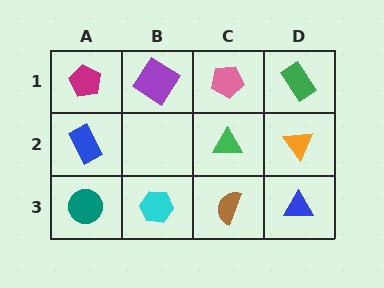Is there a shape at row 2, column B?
No, that cell is empty.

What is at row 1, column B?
A purple diamond.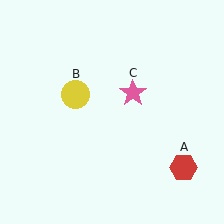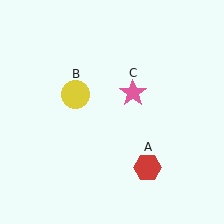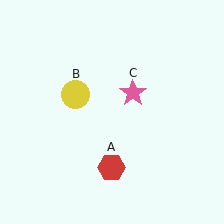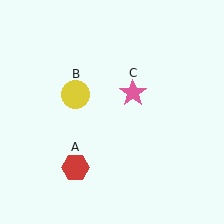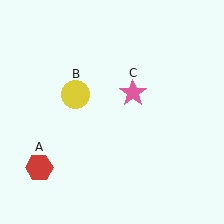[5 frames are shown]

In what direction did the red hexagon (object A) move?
The red hexagon (object A) moved left.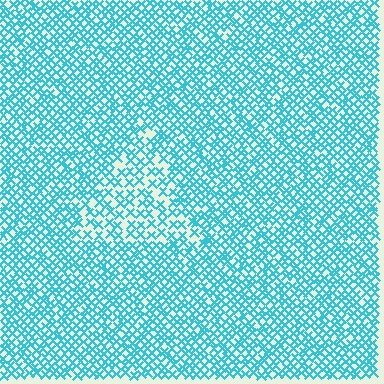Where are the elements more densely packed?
The elements are more densely packed outside the triangle boundary.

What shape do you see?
I see a triangle.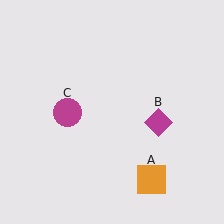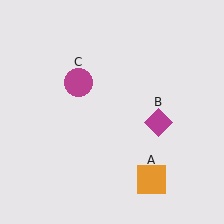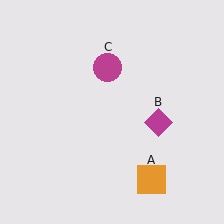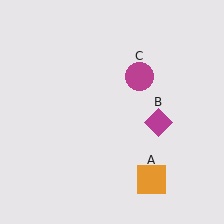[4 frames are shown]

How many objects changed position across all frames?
1 object changed position: magenta circle (object C).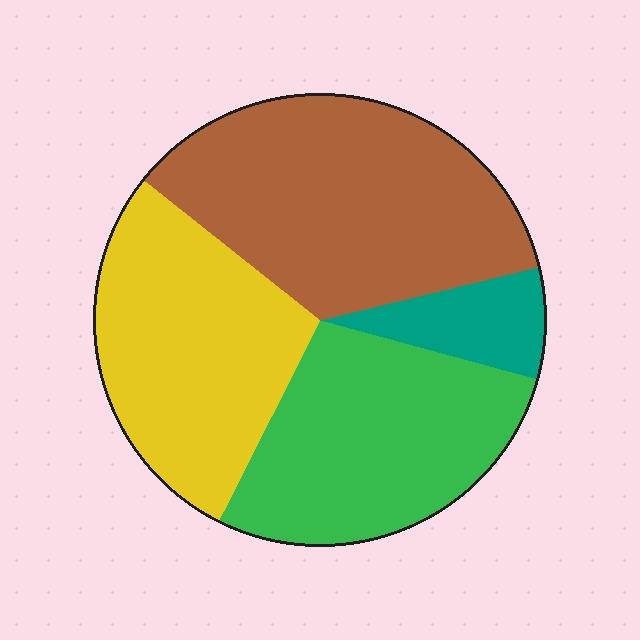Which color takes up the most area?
Brown, at roughly 35%.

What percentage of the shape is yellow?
Yellow covers roughly 30% of the shape.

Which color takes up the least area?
Teal, at roughly 10%.